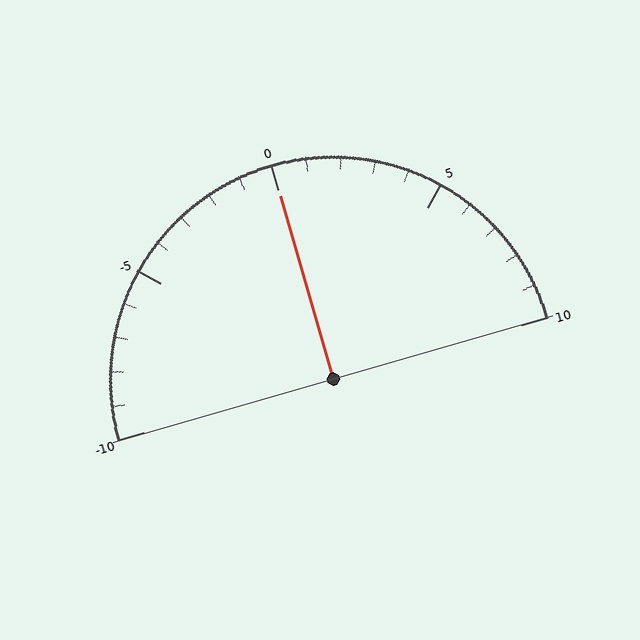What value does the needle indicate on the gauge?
The needle indicates approximately 0.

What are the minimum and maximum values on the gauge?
The gauge ranges from -10 to 10.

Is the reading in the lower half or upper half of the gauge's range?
The reading is in the upper half of the range (-10 to 10).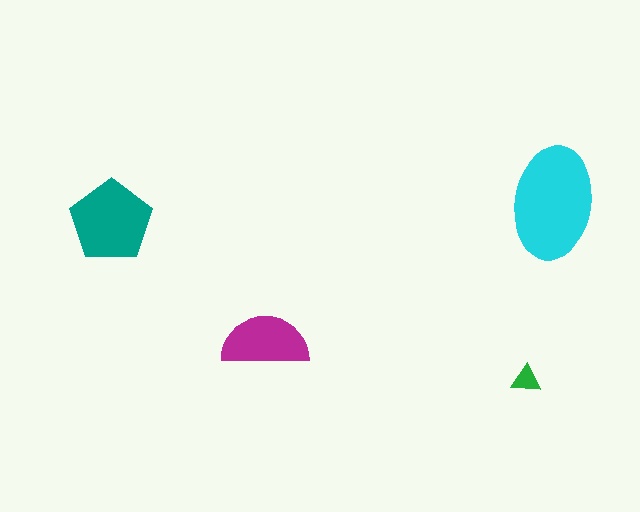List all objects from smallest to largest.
The green triangle, the magenta semicircle, the teal pentagon, the cyan ellipse.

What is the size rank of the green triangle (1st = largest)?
4th.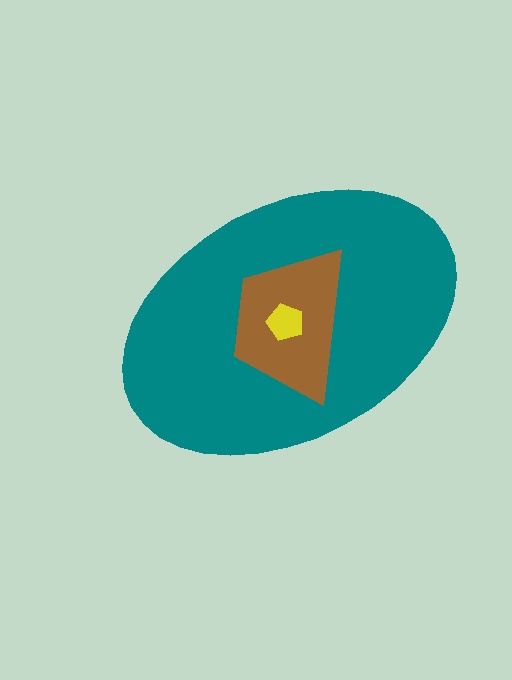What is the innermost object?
The yellow pentagon.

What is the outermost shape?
The teal ellipse.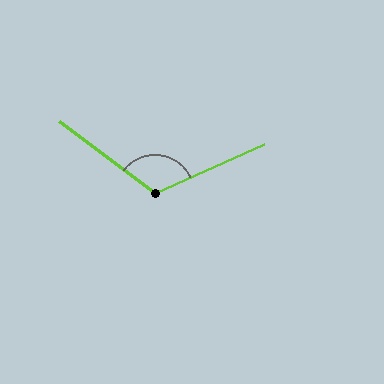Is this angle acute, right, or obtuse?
It is obtuse.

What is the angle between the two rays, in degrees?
Approximately 119 degrees.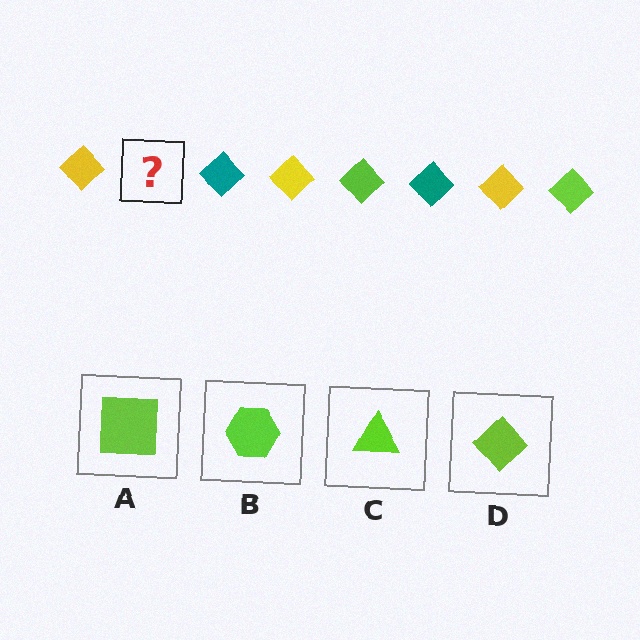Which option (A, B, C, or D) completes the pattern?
D.